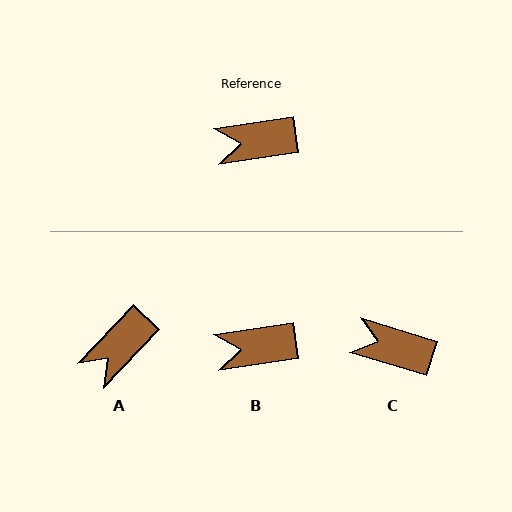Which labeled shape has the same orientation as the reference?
B.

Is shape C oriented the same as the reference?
No, it is off by about 26 degrees.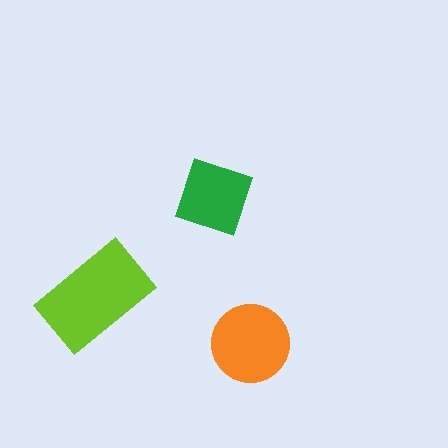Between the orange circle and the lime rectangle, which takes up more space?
The lime rectangle.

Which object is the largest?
The lime rectangle.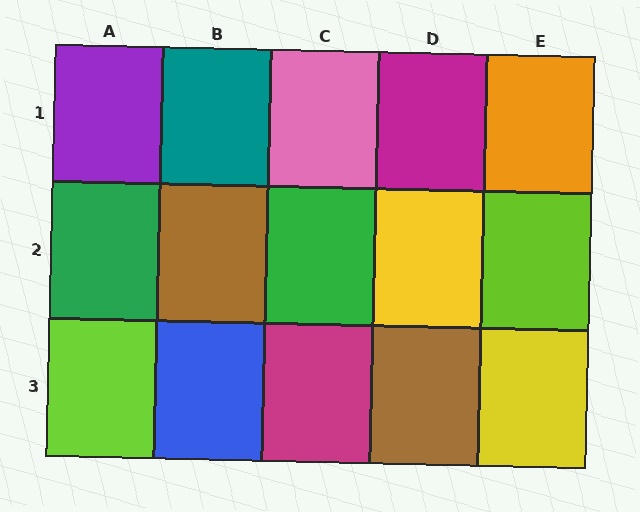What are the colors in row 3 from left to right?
Lime, blue, magenta, brown, yellow.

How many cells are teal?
1 cell is teal.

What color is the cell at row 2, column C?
Green.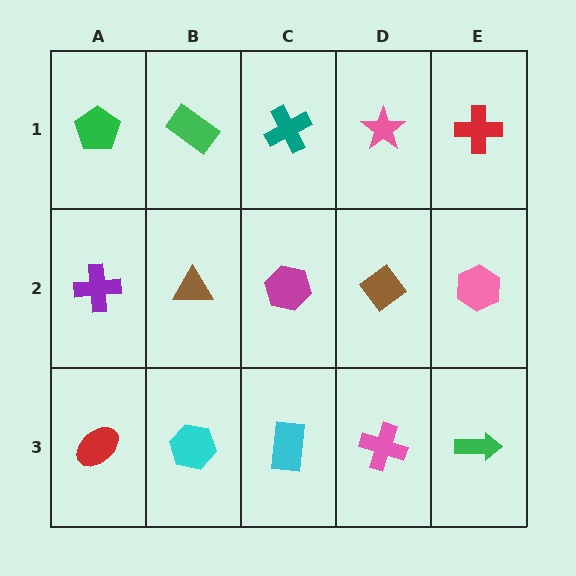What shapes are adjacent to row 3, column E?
A pink hexagon (row 2, column E), a pink cross (row 3, column D).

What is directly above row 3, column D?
A brown diamond.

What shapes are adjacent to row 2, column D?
A pink star (row 1, column D), a pink cross (row 3, column D), a magenta hexagon (row 2, column C), a pink hexagon (row 2, column E).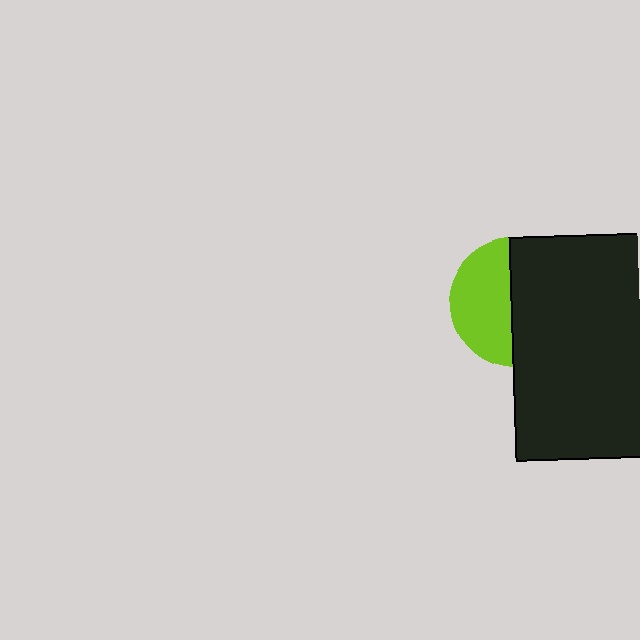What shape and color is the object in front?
The object in front is a black rectangle.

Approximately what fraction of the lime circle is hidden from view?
Roughly 53% of the lime circle is hidden behind the black rectangle.